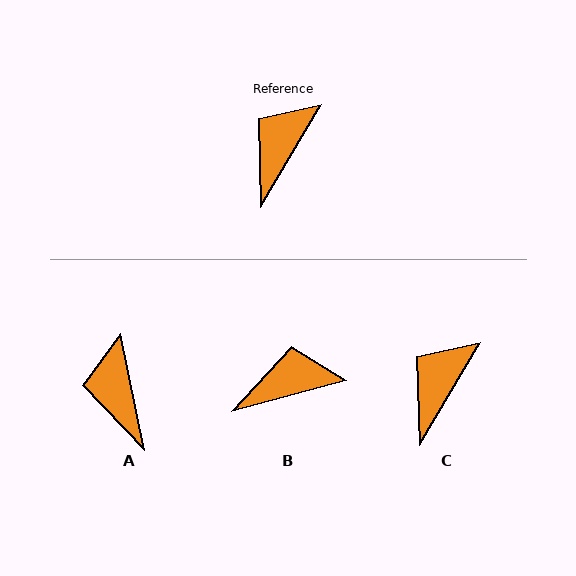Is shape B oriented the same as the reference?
No, it is off by about 44 degrees.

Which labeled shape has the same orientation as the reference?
C.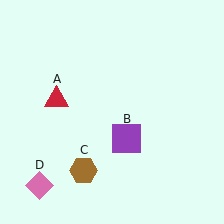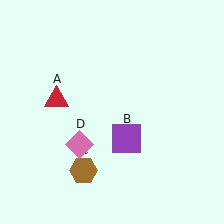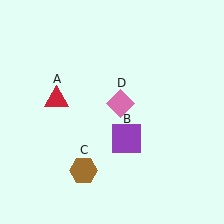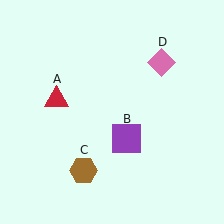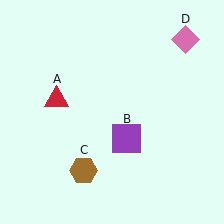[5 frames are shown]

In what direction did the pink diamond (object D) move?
The pink diamond (object D) moved up and to the right.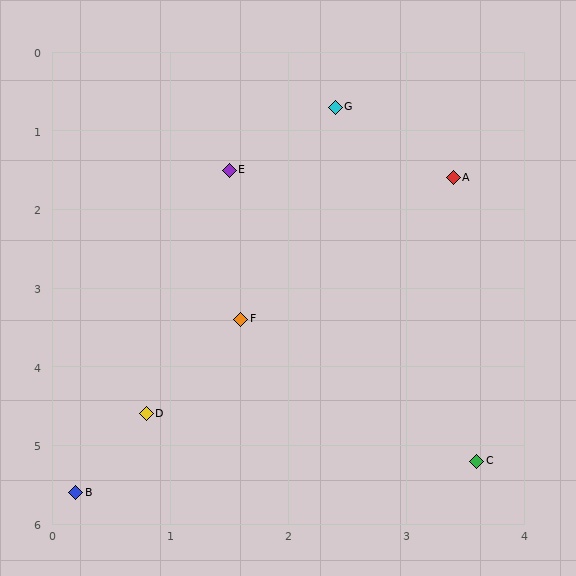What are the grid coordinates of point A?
Point A is at approximately (3.4, 1.6).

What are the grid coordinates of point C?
Point C is at approximately (3.6, 5.2).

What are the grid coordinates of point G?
Point G is at approximately (2.4, 0.7).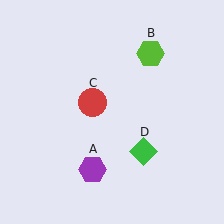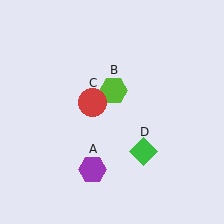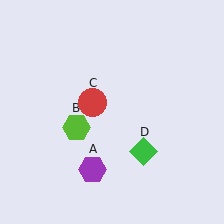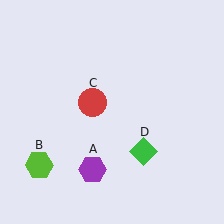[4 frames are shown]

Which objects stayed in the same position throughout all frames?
Purple hexagon (object A) and red circle (object C) and green diamond (object D) remained stationary.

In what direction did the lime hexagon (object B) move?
The lime hexagon (object B) moved down and to the left.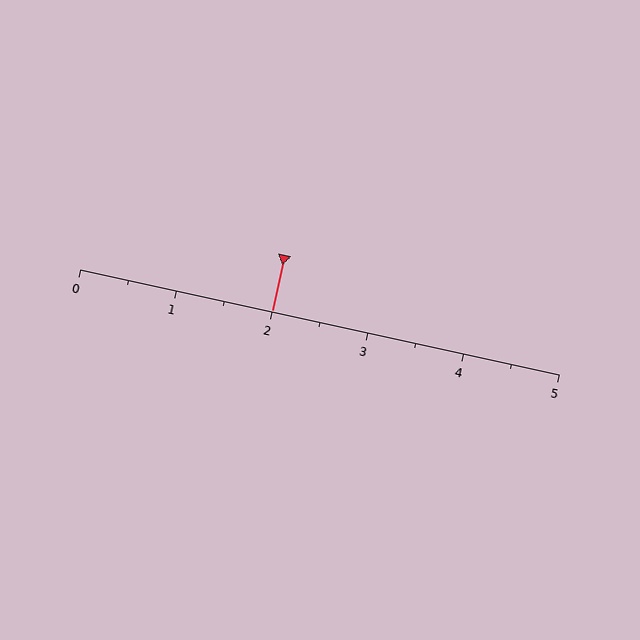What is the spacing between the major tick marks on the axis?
The major ticks are spaced 1 apart.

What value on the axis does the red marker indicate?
The marker indicates approximately 2.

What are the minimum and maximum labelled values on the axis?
The axis runs from 0 to 5.